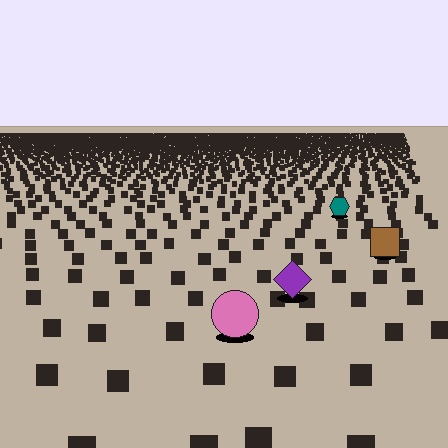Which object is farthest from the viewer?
The teal hexagon is farthest from the viewer. It appears smaller and the ground texture around it is denser.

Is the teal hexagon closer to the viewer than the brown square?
No. The brown square is closer — you can tell from the texture gradient: the ground texture is coarser near it.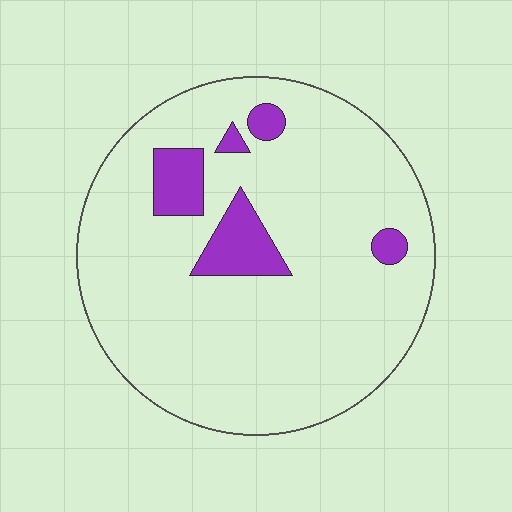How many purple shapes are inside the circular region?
5.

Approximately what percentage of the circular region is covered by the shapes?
Approximately 10%.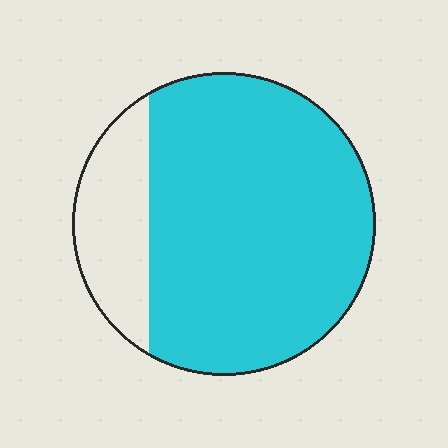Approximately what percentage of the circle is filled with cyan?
Approximately 80%.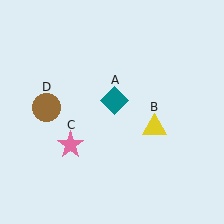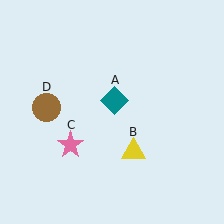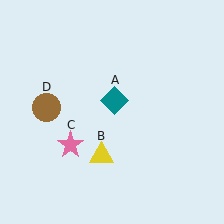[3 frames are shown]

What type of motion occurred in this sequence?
The yellow triangle (object B) rotated clockwise around the center of the scene.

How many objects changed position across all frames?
1 object changed position: yellow triangle (object B).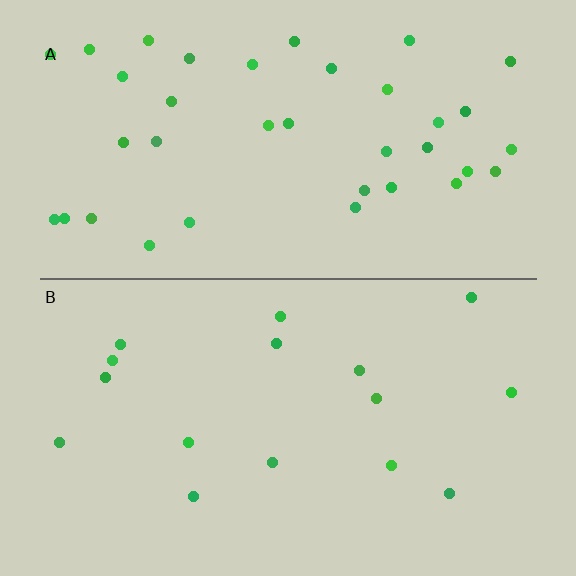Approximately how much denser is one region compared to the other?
Approximately 2.3× — region A over region B.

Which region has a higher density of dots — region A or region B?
A (the top).